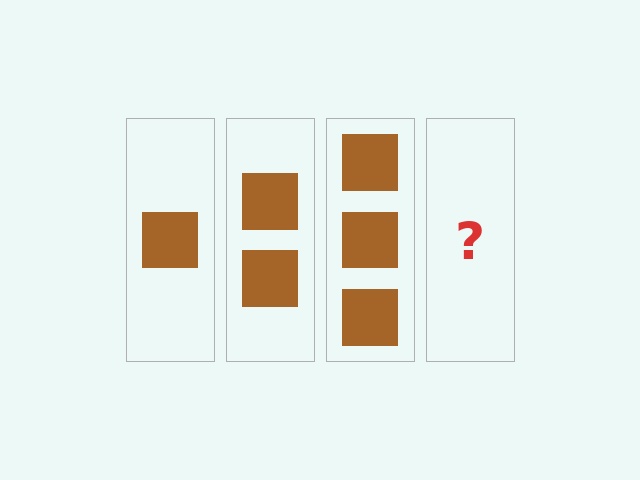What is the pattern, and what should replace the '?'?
The pattern is that each step adds one more square. The '?' should be 4 squares.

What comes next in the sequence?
The next element should be 4 squares.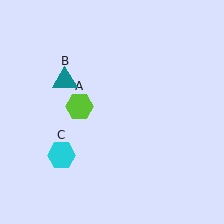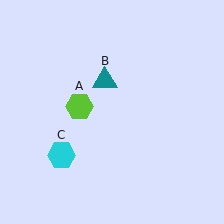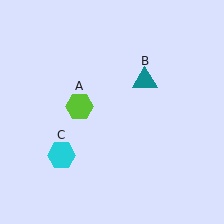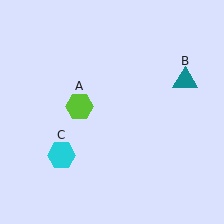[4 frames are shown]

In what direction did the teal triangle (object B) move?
The teal triangle (object B) moved right.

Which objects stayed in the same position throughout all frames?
Lime hexagon (object A) and cyan hexagon (object C) remained stationary.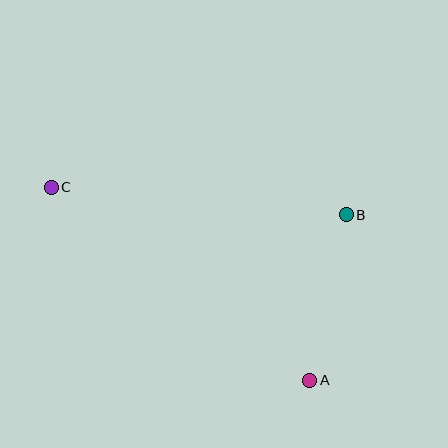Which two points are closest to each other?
Points A and B are closest to each other.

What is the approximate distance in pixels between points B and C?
The distance between B and C is approximately 296 pixels.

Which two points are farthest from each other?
Points A and C are farthest from each other.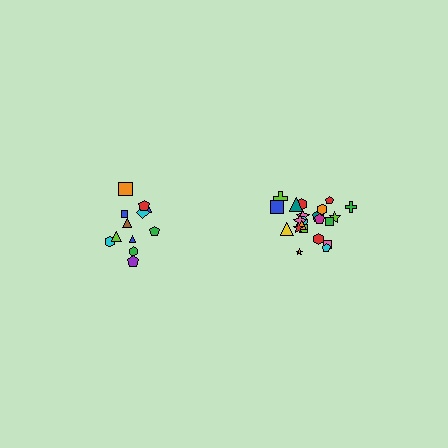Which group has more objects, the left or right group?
The right group.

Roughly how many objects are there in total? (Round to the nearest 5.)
Roughly 35 objects in total.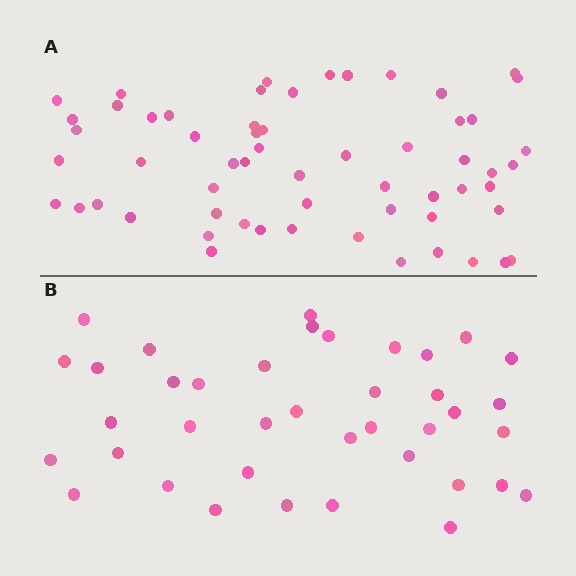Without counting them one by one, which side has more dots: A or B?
Region A (the top region) has more dots.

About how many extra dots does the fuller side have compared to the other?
Region A has approximately 20 more dots than region B.